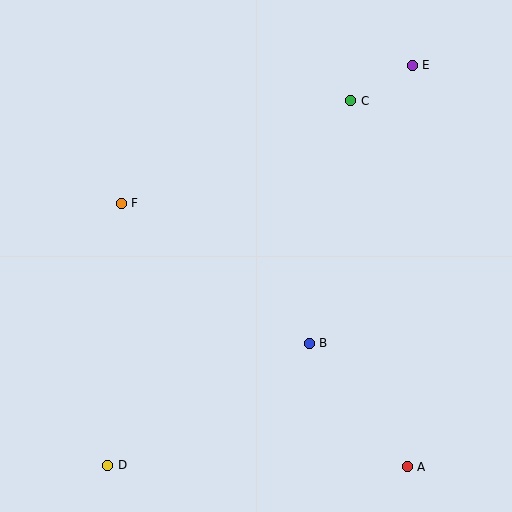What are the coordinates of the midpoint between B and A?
The midpoint between B and A is at (358, 405).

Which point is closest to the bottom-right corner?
Point A is closest to the bottom-right corner.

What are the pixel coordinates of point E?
Point E is at (412, 65).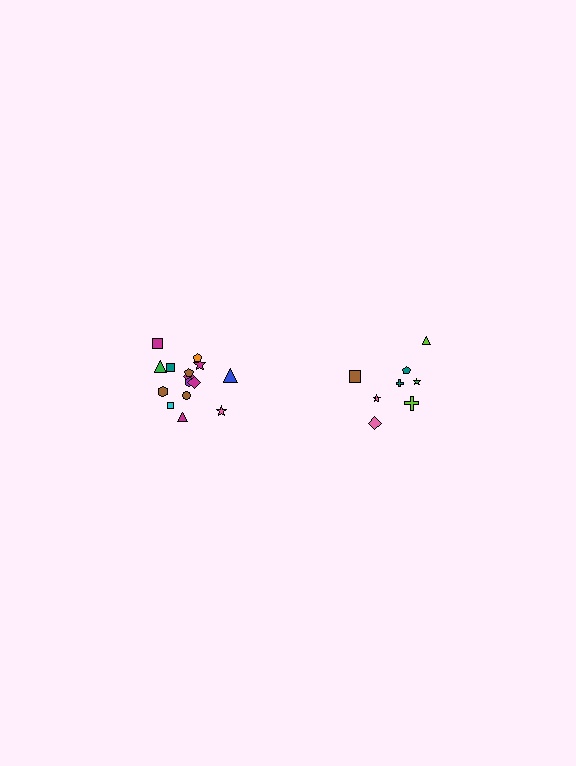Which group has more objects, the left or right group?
The left group.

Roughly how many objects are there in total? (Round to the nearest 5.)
Roughly 25 objects in total.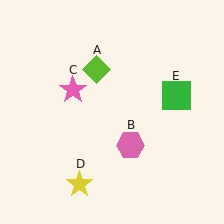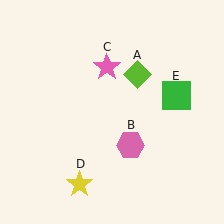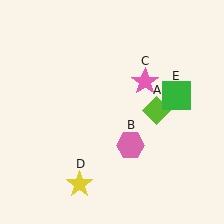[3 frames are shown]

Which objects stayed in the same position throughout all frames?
Pink hexagon (object B) and yellow star (object D) and green square (object E) remained stationary.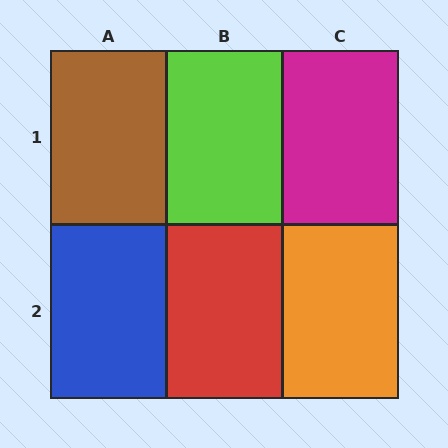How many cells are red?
1 cell is red.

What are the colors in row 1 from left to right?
Brown, lime, magenta.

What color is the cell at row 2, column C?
Orange.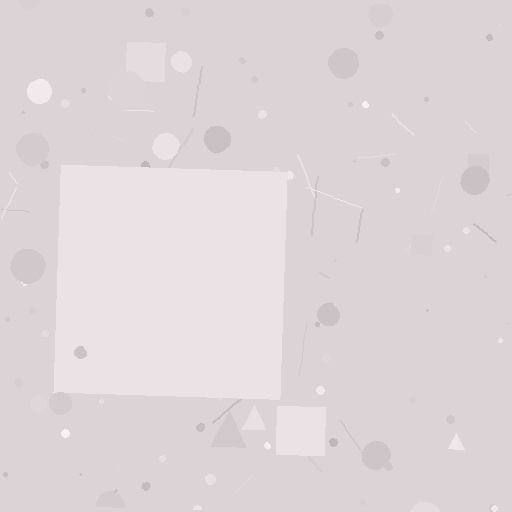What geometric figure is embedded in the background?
A square is embedded in the background.